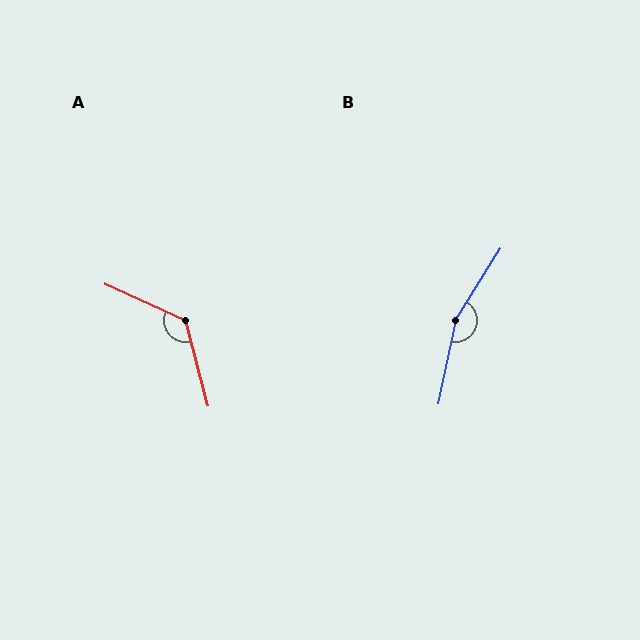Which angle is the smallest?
A, at approximately 129 degrees.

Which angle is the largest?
B, at approximately 160 degrees.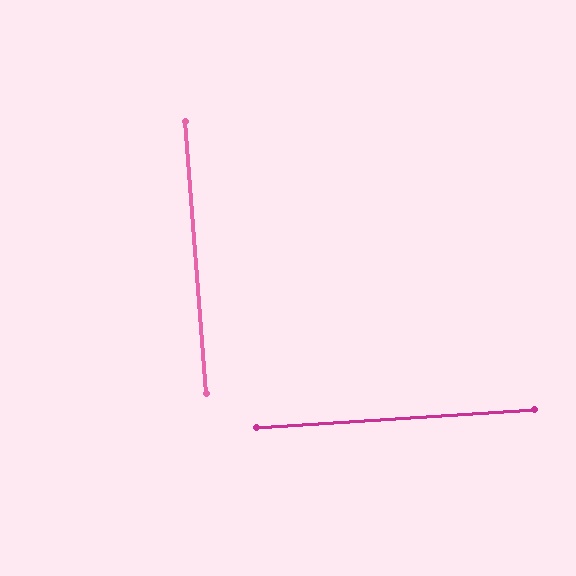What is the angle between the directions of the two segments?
Approximately 89 degrees.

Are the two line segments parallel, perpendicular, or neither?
Perpendicular — they meet at approximately 89°.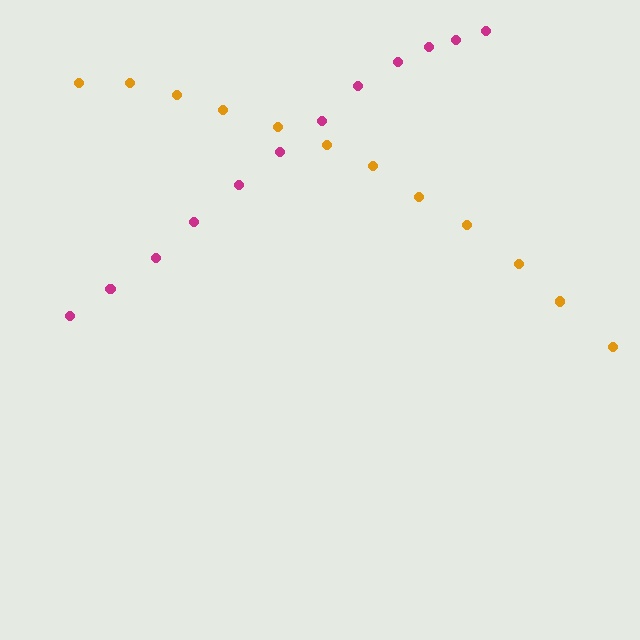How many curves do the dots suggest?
There are 2 distinct paths.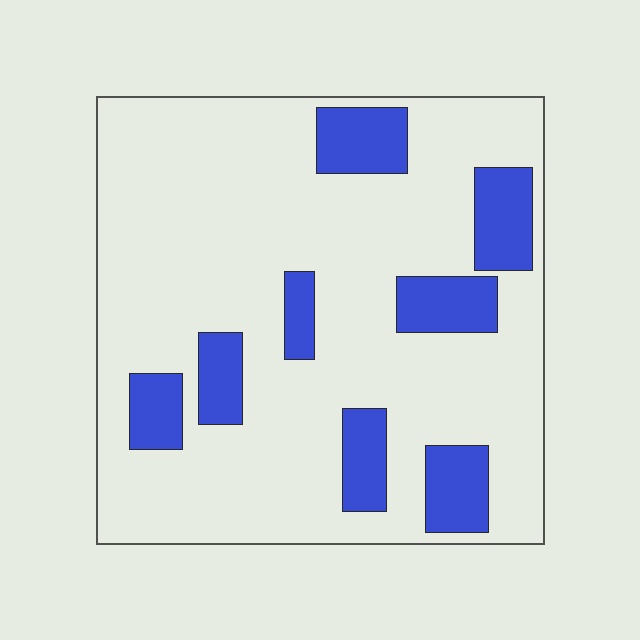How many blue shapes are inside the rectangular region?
8.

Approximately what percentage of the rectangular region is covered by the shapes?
Approximately 20%.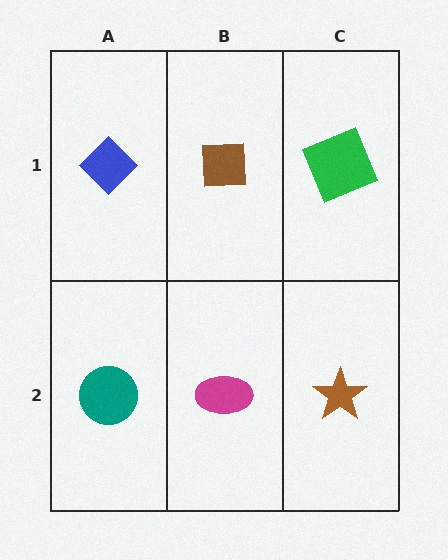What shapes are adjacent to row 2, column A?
A blue diamond (row 1, column A), a magenta ellipse (row 2, column B).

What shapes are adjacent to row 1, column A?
A teal circle (row 2, column A), a brown square (row 1, column B).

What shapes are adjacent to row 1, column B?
A magenta ellipse (row 2, column B), a blue diamond (row 1, column A), a green square (row 1, column C).